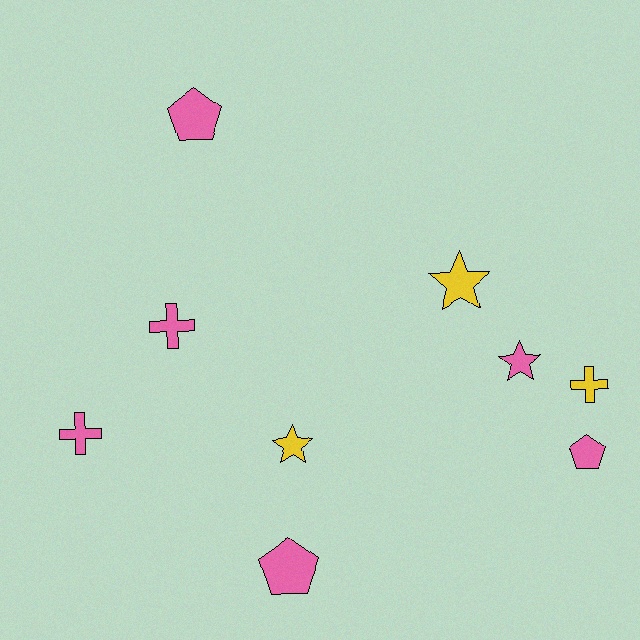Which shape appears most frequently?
Cross, with 3 objects.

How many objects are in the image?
There are 9 objects.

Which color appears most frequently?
Pink, with 6 objects.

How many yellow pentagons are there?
There are no yellow pentagons.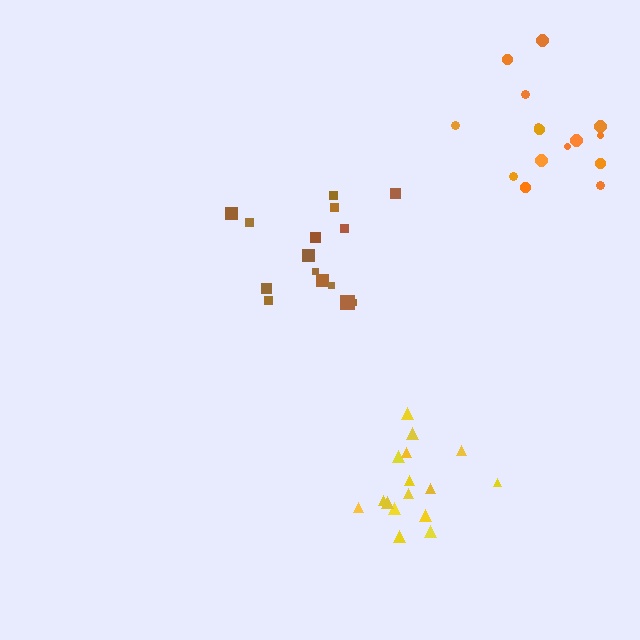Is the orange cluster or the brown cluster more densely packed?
Brown.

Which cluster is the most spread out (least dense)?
Orange.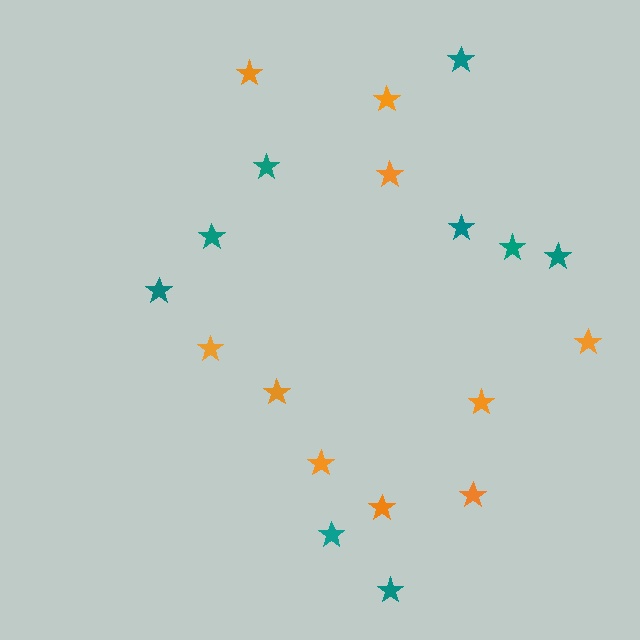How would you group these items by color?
There are 2 groups: one group of teal stars (9) and one group of orange stars (10).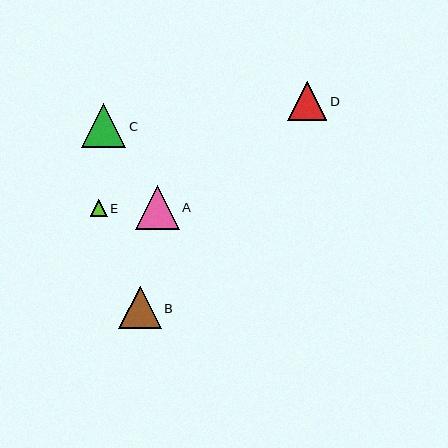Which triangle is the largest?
Triangle A is the largest with a size of approximately 44 pixels.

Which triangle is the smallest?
Triangle E is the smallest with a size of approximately 17 pixels.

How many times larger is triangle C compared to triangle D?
Triangle C is approximately 1.1 times the size of triangle D.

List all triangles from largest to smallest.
From largest to smallest: A, C, B, D, E.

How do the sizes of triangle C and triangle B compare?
Triangle C and triangle B are approximately the same size.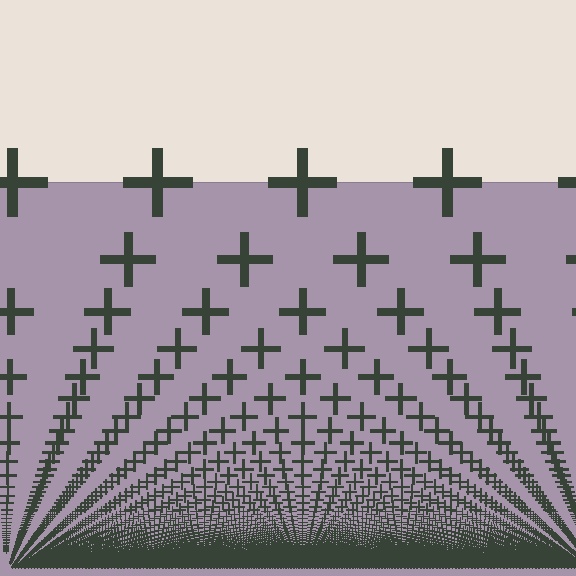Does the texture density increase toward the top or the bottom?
Density increases toward the bottom.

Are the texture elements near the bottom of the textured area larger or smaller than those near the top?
Smaller. The gradient is inverted — elements near the bottom are smaller and denser.